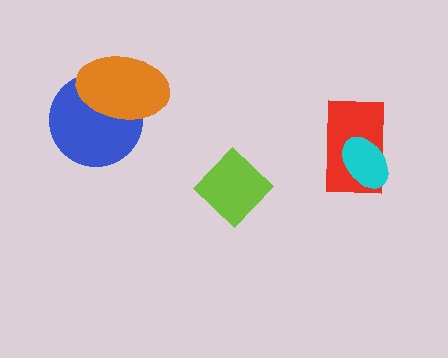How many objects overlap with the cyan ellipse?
1 object overlaps with the cyan ellipse.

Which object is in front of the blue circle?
The orange ellipse is in front of the blue circle.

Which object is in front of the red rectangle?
The cyan ellipse is in front of the red rectangle.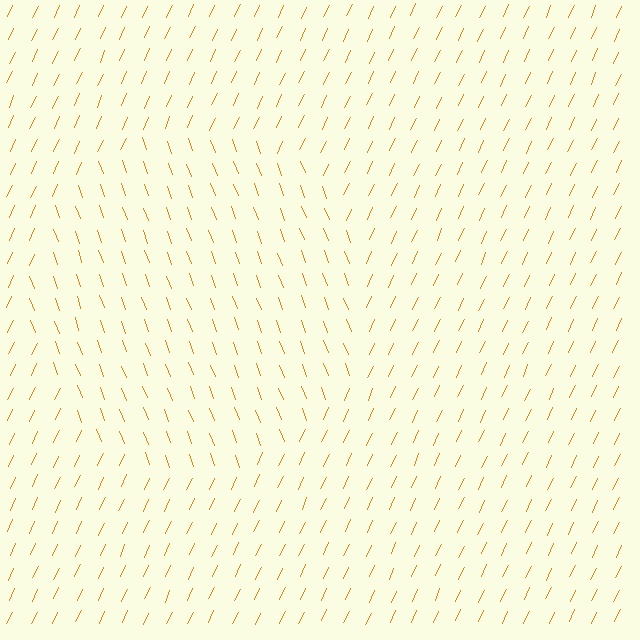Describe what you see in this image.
The image is filled with small orange line segments. A circle region in the image has lines oriented differently from the surrounding lines, creating a visible texture boundary.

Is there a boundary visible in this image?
Yes, there is a texture boundary formed by a change in line orientation.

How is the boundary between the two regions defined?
The boundary is defined purely by a change in line orientation (approximately 45 degrees difference). All lines are the same color and thickness.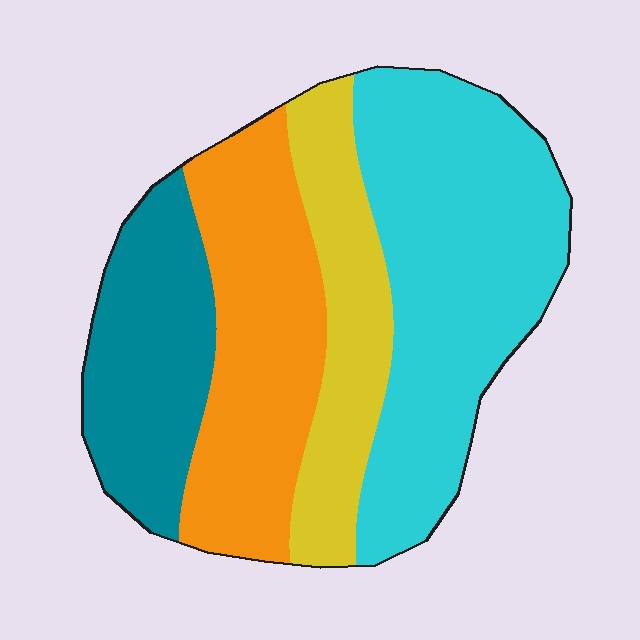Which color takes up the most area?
Cyan, at roughly 35%.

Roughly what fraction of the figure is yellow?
Yellow takes up between a sixth and a third of the figure.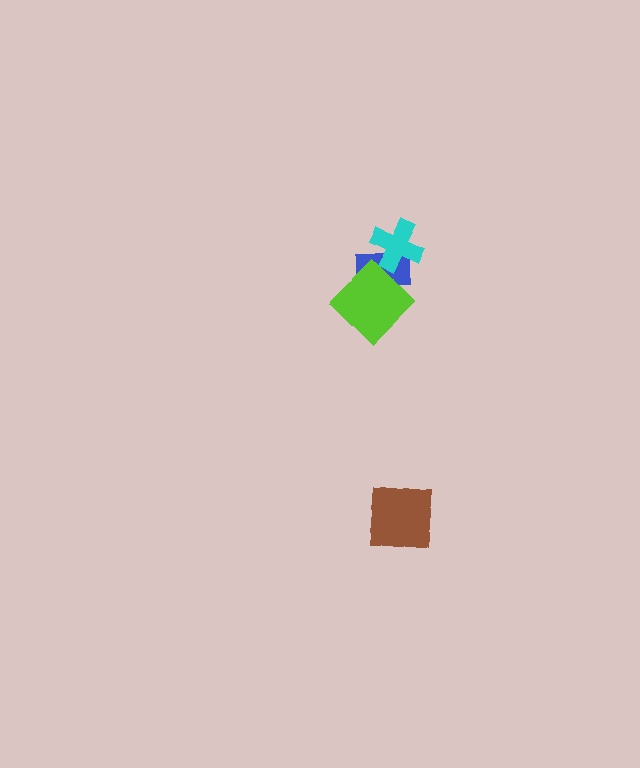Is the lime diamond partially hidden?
Yes, it is partially covered by another shape.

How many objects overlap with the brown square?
0 objects overlap with the brown square.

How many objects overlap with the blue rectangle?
2 objects overlap with the blue rectangle.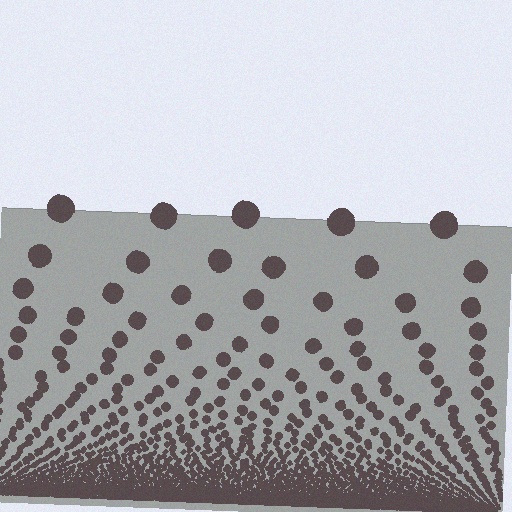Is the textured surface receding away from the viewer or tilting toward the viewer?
The surface appears to tilt toward the viewer. Texture elements get larger and sparser toward the top.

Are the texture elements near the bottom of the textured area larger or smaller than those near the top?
Smaller. The gradient is inverted — elements near the bottom are smaller and denser.